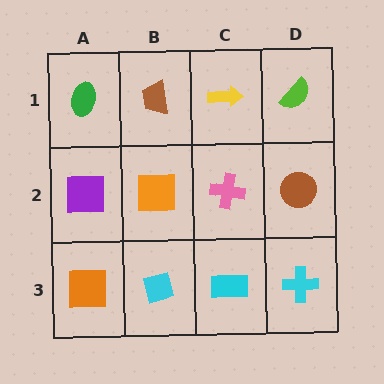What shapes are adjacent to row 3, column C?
A pink cross (row 2, column C), a cyan square (row 3, column B), a cyan cross (row 3, column D).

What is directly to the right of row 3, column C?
A cyan cross.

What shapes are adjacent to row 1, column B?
An orange square (row 2, column B), a green ellipse (row 1, column A), a yellow arrow (row 1, column C).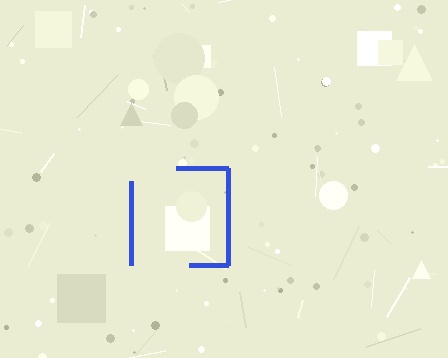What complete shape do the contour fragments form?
The contour fragments form a square.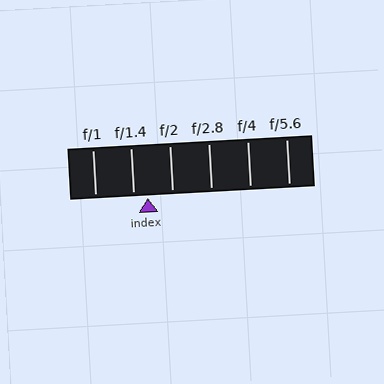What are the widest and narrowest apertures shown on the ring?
The widest aperture shown is f/1 and the narrowest is f/5.6.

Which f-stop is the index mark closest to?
The index mark is closest to f/1.4.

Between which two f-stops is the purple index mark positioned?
The index mark is between f/1.4 and f/2.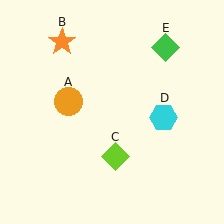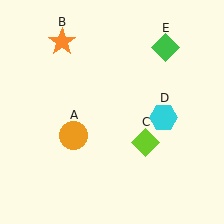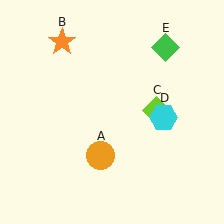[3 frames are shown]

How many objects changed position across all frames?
2 objects changed position: orange circle (object A), lime diamond (object C).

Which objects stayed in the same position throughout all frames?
Orange star (object B) and cyan hexagon (object D) and green diamond (object E) remained stationary.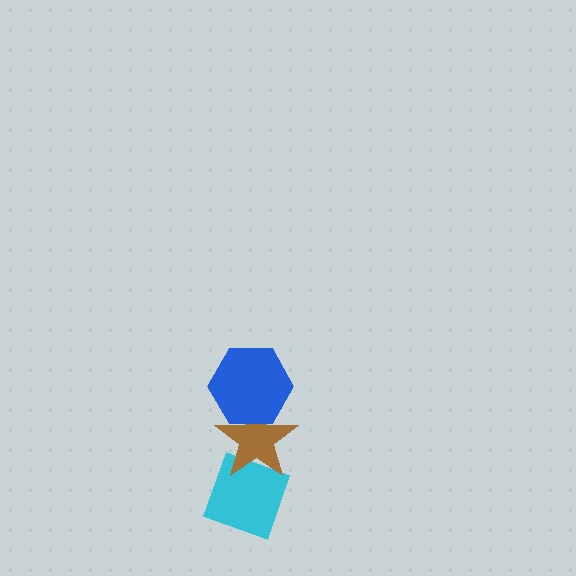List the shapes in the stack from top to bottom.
From top to bottom: the blue hexagon, the brown star, the cyan diamond.